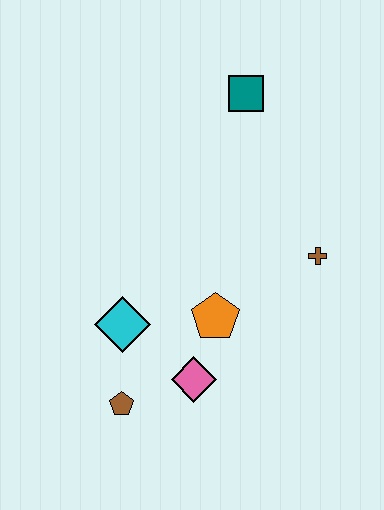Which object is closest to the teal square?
The brown cross is closest to the teal square.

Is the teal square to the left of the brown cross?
Yes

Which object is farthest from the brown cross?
The brown pentagon is farthest from the brown cross.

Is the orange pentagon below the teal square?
Yes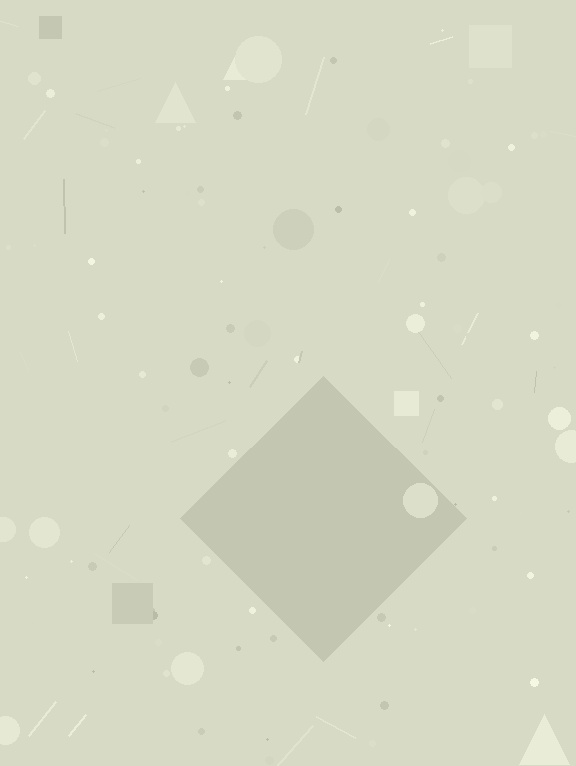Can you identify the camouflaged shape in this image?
The camouflaged shape is a diamond.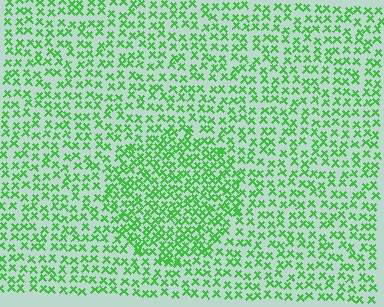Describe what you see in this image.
The image contains small green elements arranged at two different densities. A circle-shaped region is visible where the elements are more densely packed than the surrounding area.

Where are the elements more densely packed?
The elements are more densely packed inside the circle boundary.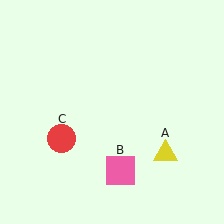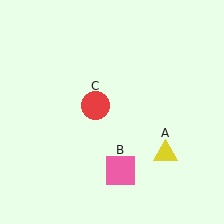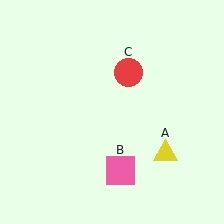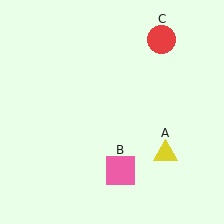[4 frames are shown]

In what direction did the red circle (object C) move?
The red circle (object C) moved up and to the right.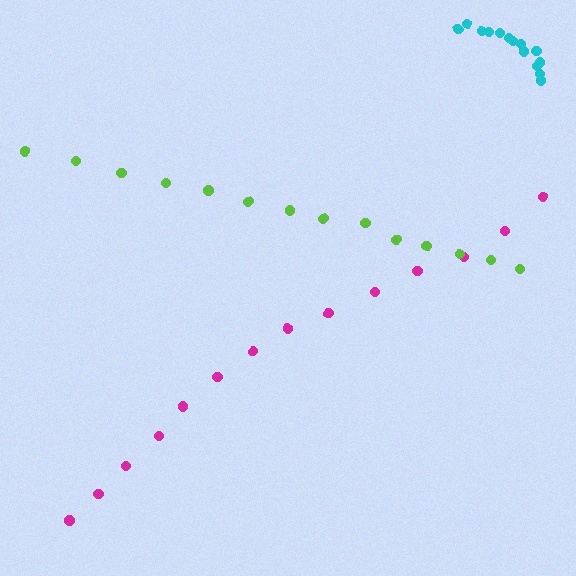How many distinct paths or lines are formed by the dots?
There are 3 distinct paths.